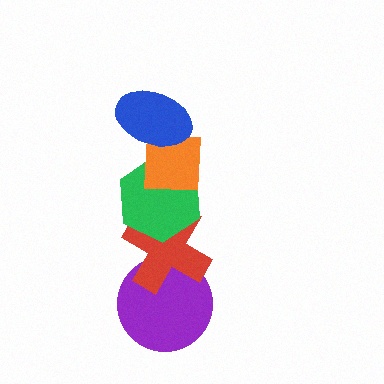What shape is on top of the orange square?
The blue ellipse is on top of the orange square.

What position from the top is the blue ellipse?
The blue ellipse is 1st from the top.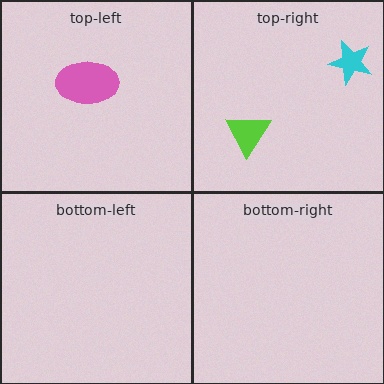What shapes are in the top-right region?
The cyan star, the lime triangle.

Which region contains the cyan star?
The top-right region.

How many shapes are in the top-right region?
2.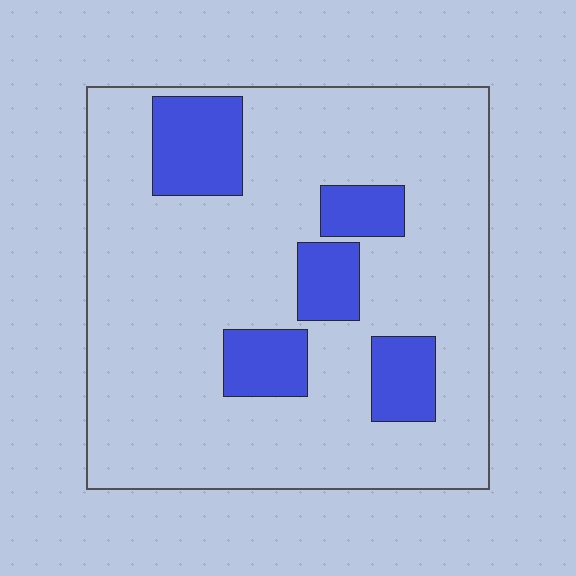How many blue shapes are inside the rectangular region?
5.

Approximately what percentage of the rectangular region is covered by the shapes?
Approximately 20%.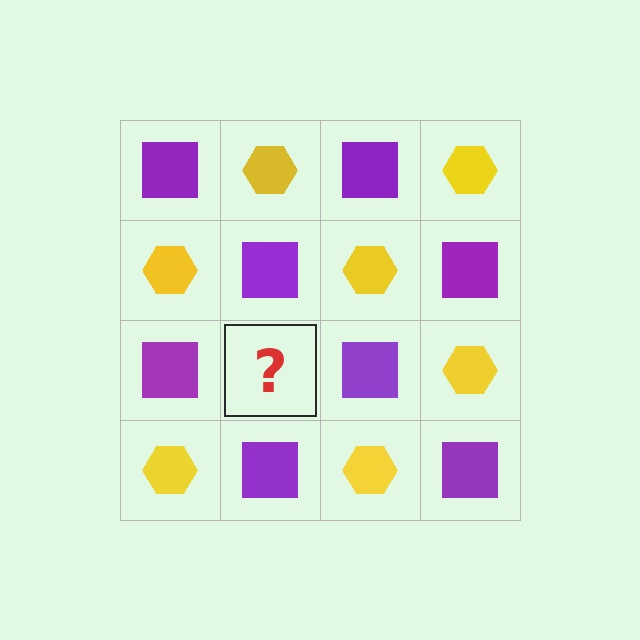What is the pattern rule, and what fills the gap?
The rule is that it alternates purple square and yellow hexagon in a checkerboard pattern. The gap should be filled with a yellow hexagon.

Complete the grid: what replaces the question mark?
The question mark should be replaced with a yellow hexagon.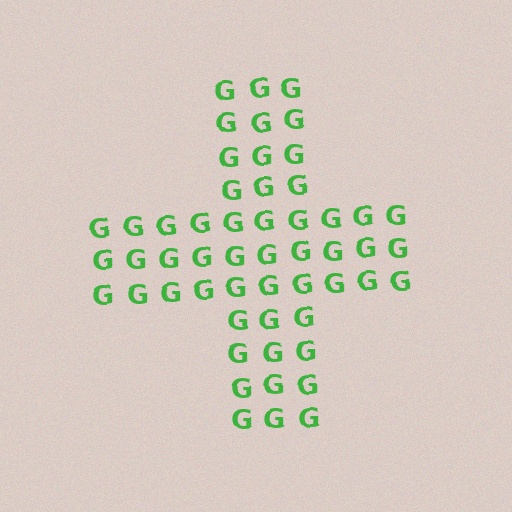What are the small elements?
The small elements are letter G's.